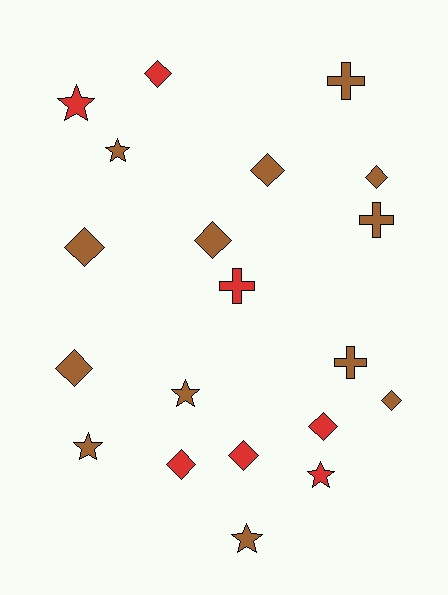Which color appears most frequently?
Brown, with 13 objects.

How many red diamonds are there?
There are 4 red diamonds.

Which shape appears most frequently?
Diamond, with 10 objects.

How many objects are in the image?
There are 20 objects.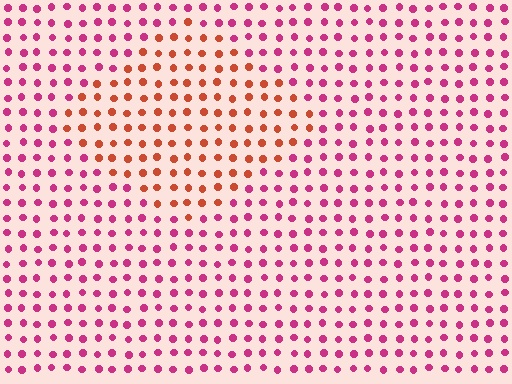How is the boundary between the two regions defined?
The boundary is defined purely by a slight shift in hue (about 43 degrees). Spacing, size, and orientation are identical on both sides.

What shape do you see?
I see a diamond.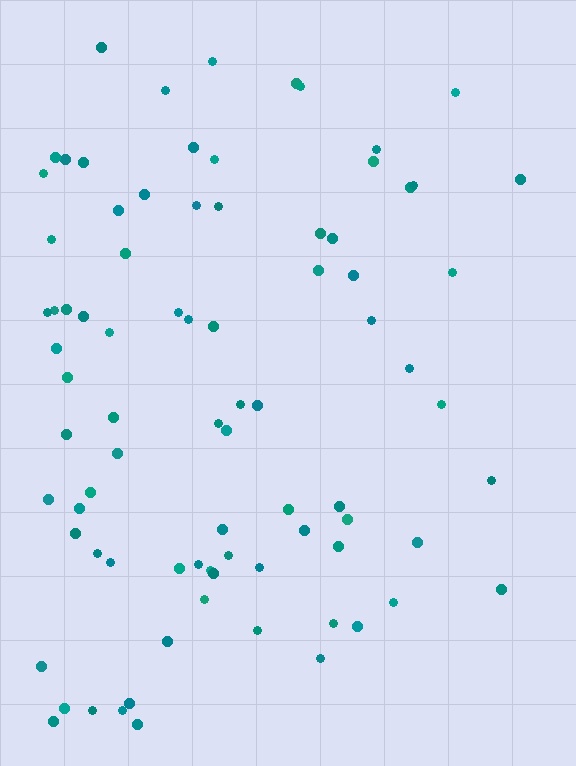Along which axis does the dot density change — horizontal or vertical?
Horizontal.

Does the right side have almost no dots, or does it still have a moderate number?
Still a moderate number, just noticeably fewer than the left.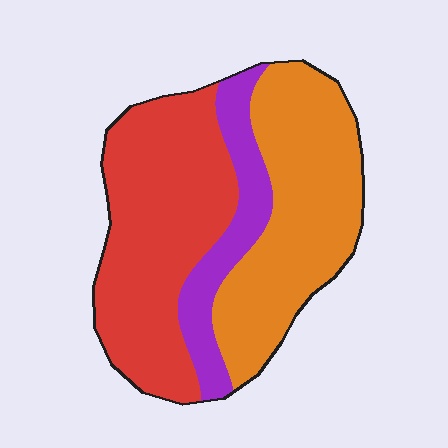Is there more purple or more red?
Red.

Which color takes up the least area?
Purple, at roughly 15%.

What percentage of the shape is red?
Red takes up about two fifths (2/5) of the shape.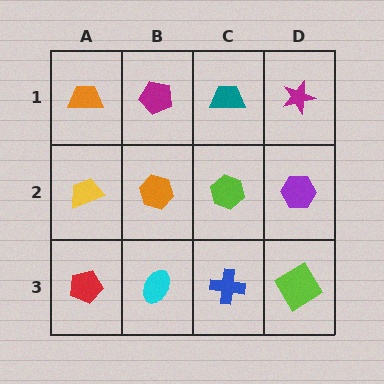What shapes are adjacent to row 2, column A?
An orange trapezoid (row 1, column A), a red pentagon (row 3, column A), an orange hexagon (row 2, column B).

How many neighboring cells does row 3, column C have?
3.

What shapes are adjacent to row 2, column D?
A magenta star (row 1, column D), a lime diamond (row 3, column D), a lime hexagon (row 2, column C).